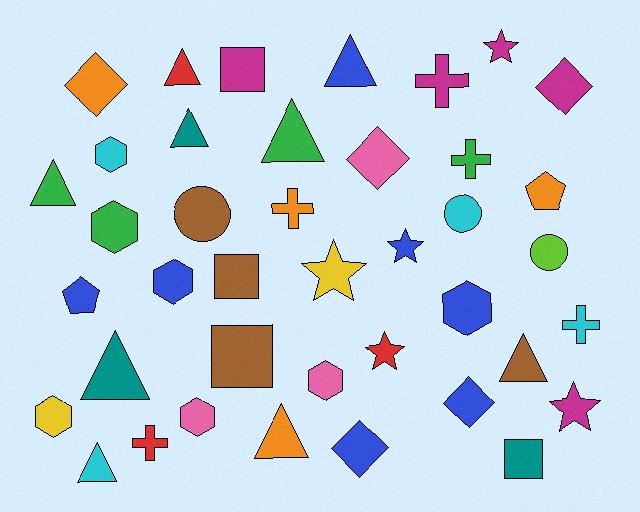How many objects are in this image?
There are 40 objects.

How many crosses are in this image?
There are 5 crosses.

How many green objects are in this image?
There are 4 green objects.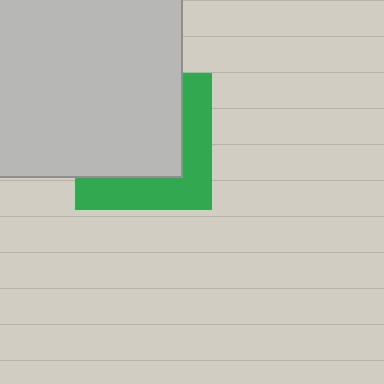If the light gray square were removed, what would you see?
You would see the complete green square.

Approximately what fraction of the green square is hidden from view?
Roughly 61% of the green square is hidden behind the light gray square.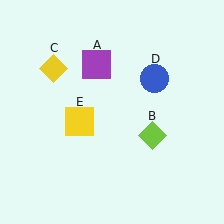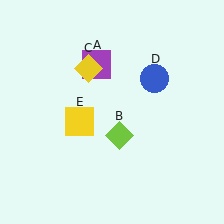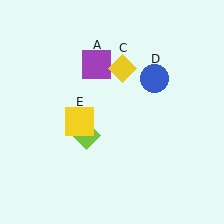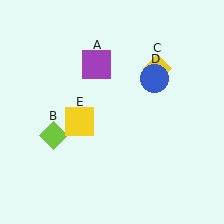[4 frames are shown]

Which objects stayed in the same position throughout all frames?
Purple square (object A) and blue circle (object D) and yellow square (object E) remained stationary.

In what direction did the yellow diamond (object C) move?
The yellow diamond (object C) moved right.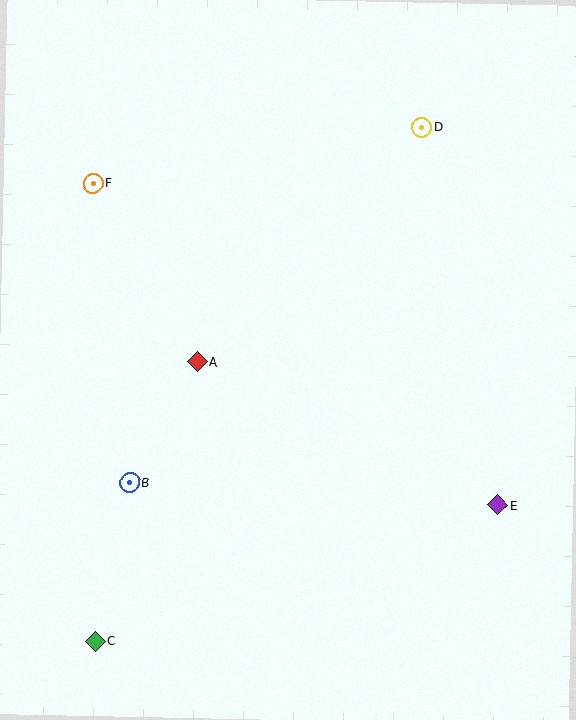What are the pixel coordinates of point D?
Point D is at (422, 127).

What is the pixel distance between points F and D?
The distance between F and D is 334 pixels.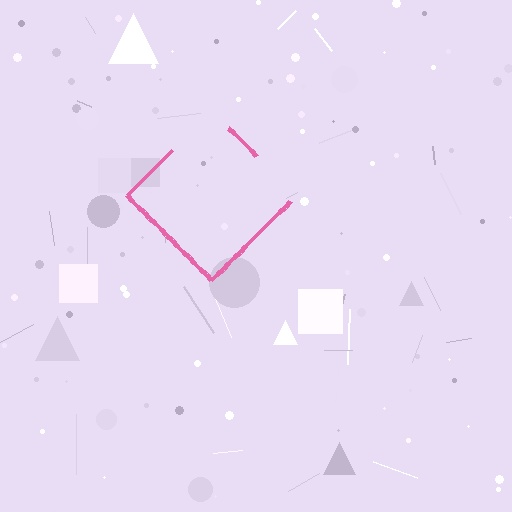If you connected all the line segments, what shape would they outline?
They would outline a diamond.